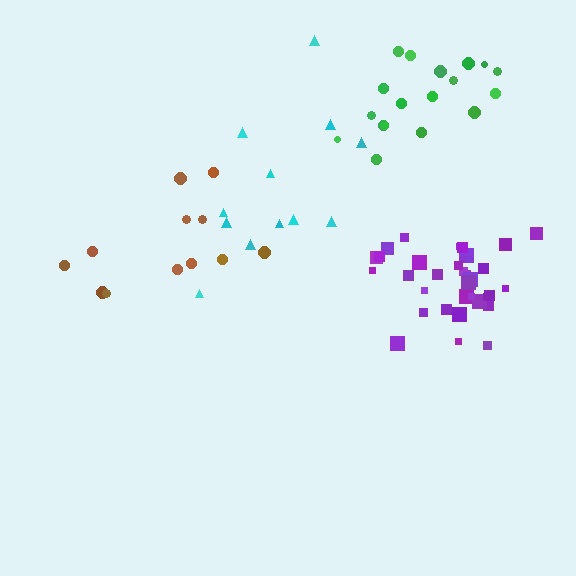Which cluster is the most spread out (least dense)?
Brown.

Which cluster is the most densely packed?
Purple.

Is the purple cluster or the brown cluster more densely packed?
Purple.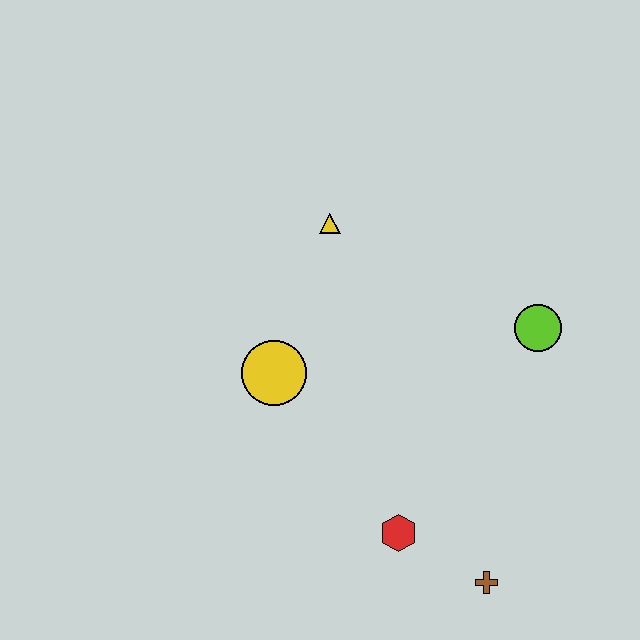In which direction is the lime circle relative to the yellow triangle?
The lime circle is to the right of the yellow triangle.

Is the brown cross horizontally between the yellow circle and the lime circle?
Yes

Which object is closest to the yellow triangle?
The yellow circle is closest to the yellow triangle.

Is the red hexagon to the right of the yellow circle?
Yes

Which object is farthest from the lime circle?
The yellow circle is farthest from the lime circle.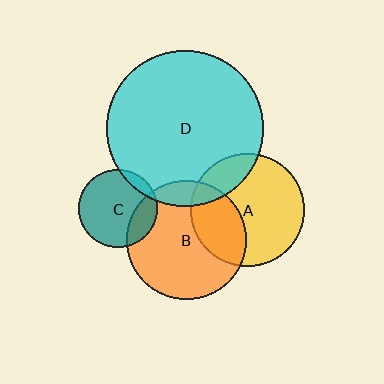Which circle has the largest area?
Circle D (cyan).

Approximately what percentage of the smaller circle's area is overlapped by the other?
Approximately 30%.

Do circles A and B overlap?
Yes.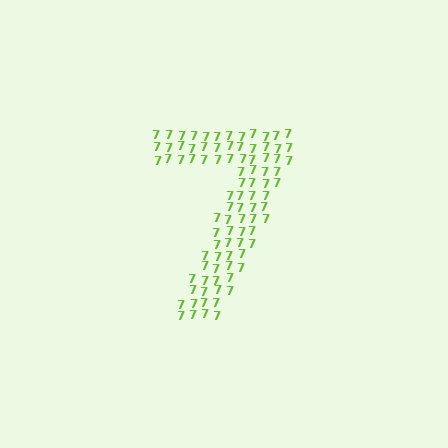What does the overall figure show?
The overall figure shows the digit 7.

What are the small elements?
The small elements are digit 7's.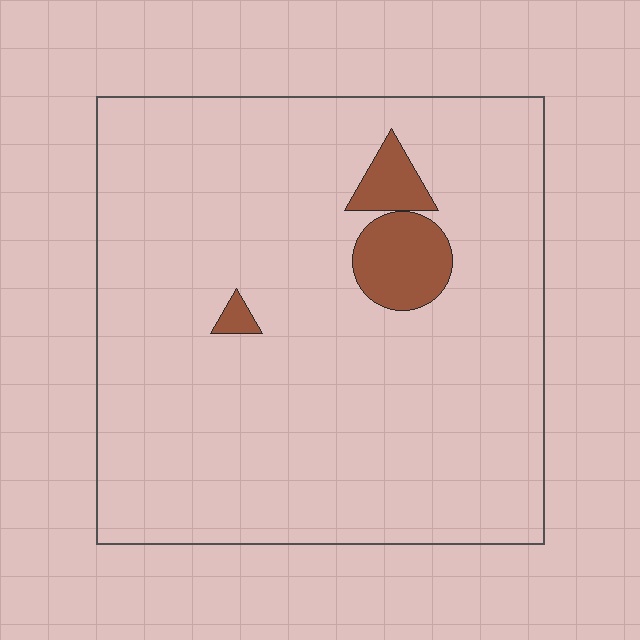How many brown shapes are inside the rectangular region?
3.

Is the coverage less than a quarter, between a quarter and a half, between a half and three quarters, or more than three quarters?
Less than a quarter.